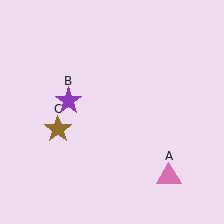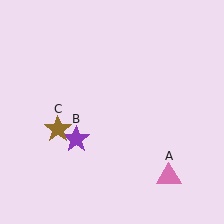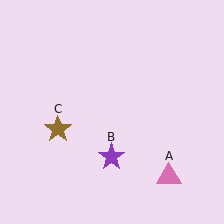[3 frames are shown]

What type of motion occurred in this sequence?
The purple star (object B) rotated counterclockwise around the center of the scene.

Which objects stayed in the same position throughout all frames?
Pink triangle (object A) and brown star (object C) remained stationary.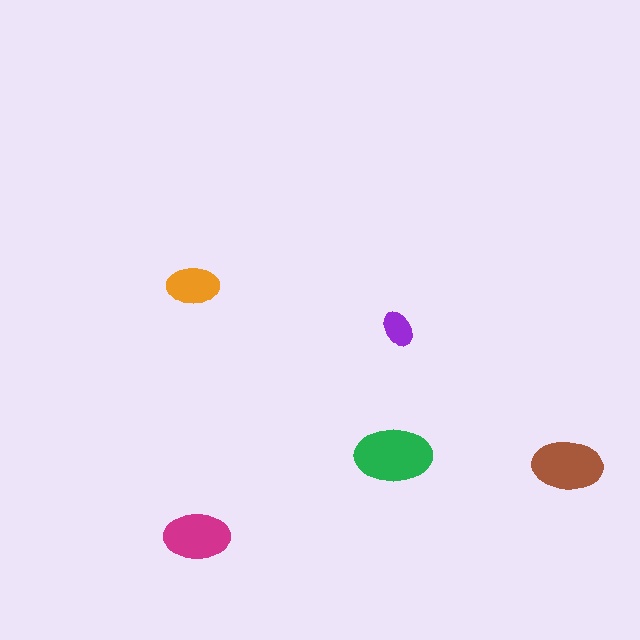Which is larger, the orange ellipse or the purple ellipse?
The orange one.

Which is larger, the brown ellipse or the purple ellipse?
The brown one.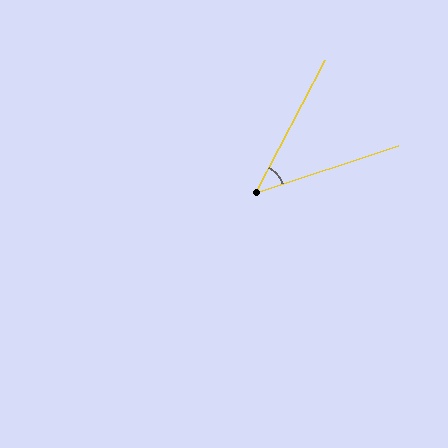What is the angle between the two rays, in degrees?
Approximately 44 degrees.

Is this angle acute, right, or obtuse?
It is acute.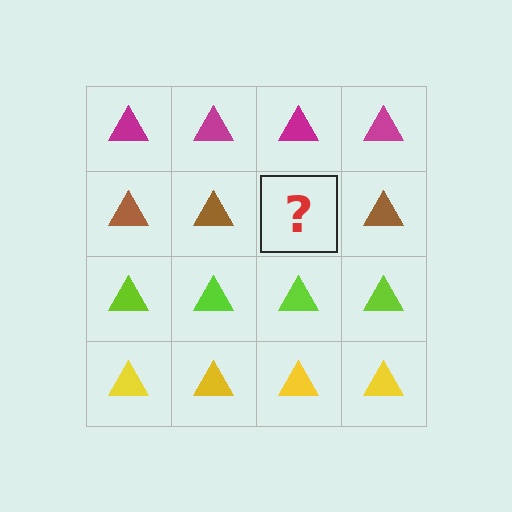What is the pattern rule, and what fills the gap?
The rule is that each row has a consistent color. The gap should be filled with a brown triangle.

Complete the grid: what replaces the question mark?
The question mark should be replaced with a brown triangle.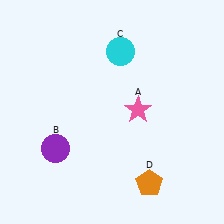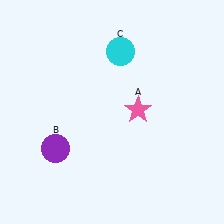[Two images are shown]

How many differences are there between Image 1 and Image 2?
There is 1 difference between the two images.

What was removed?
The orange pentagon (D) was removed in Image 2.